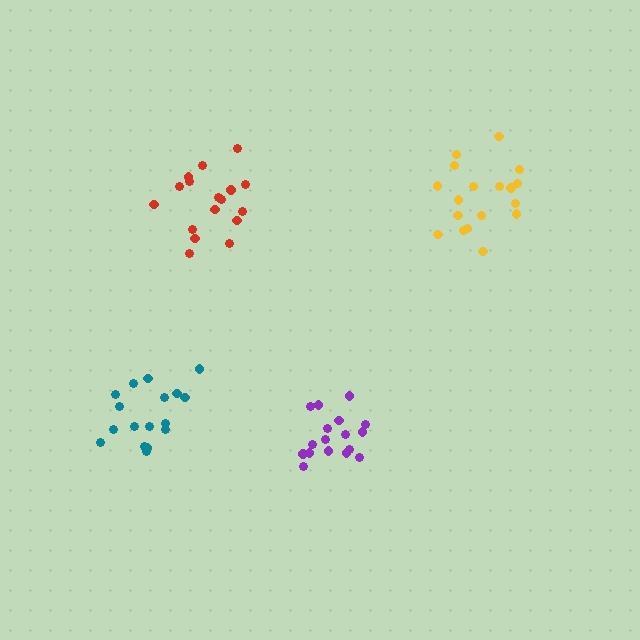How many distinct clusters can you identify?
There are 4 distinct clusters.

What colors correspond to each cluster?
The clusters are colored: teal, red, purple, yellow.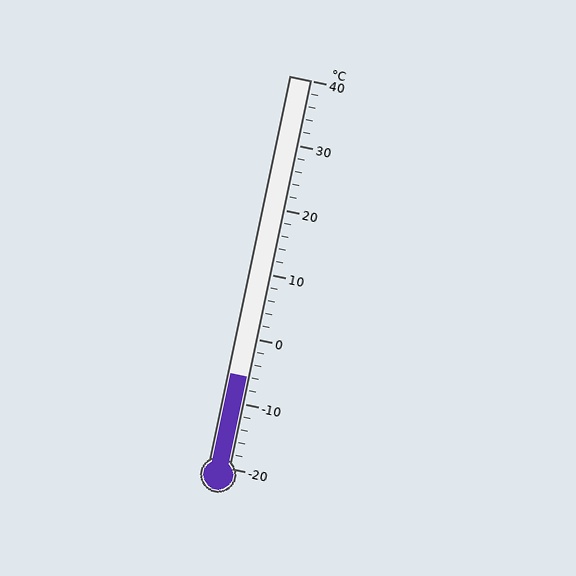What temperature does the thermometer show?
The thermometer shows approximately -6°C.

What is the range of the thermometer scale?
The thermometer scale ranges from -20°C to 40°C.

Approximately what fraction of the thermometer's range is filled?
The thermometer is filled to approximately 25% of its range.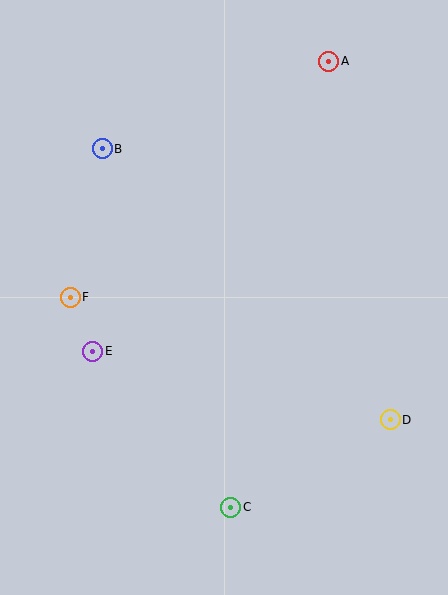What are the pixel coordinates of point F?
Point F is at (70, 297).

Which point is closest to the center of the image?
Point E at (93, 351) is closest to the center.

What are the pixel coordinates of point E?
Point E is at (93, 351).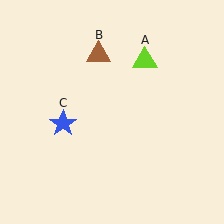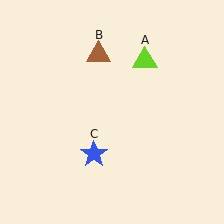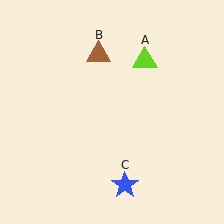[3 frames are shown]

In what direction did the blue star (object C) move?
The blue star (object C) moved down and to the right.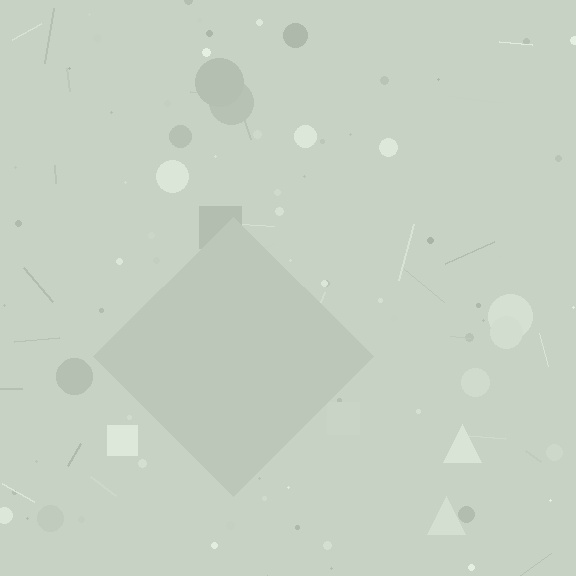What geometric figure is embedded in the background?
A diamond is embedded in the background.